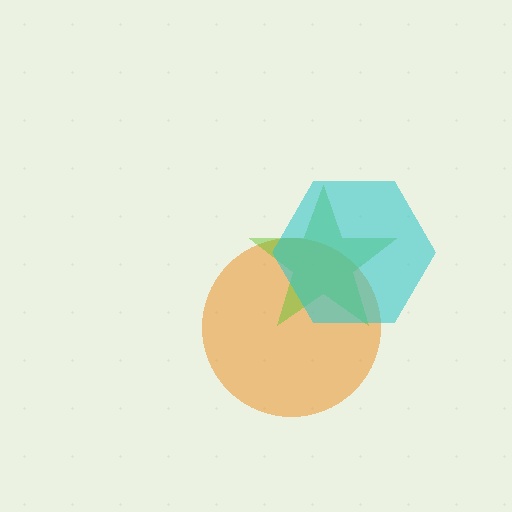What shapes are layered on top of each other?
The layered shapes are: an orange circle, a lime star, a cyan hexagon.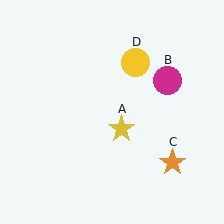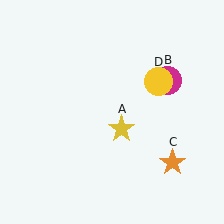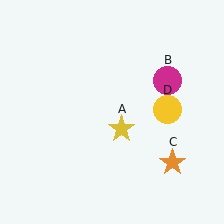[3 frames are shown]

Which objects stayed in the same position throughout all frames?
Yellow star (object A) and magenta circle (object B) and orange star (object C) remained stationary.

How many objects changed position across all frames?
1 object changed position: yellow circle (object D).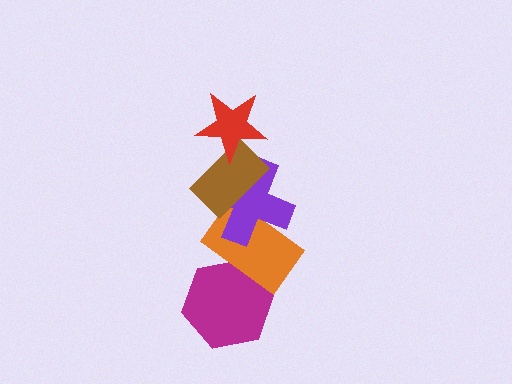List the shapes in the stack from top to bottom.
From top to bottom: the red star, the brown rectangle, the purple cross, the orange rectangle, the magenta hexagon.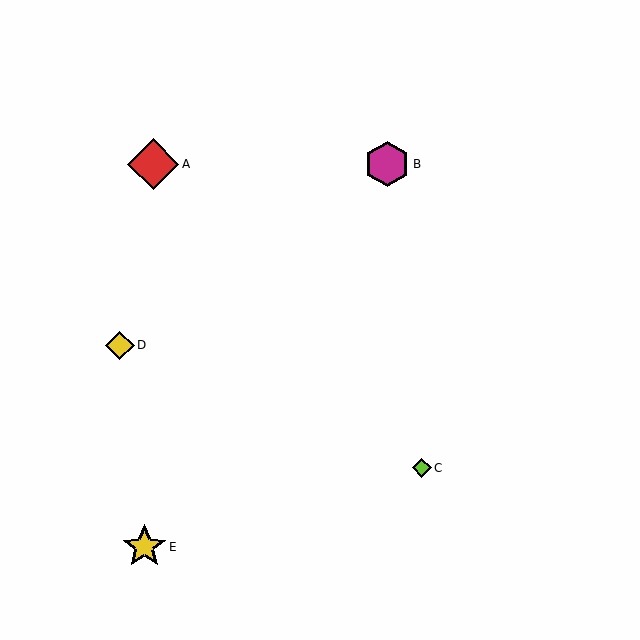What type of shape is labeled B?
Shape B is a magenta hexagon.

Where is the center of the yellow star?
The center of the yellow star is at (144, 547).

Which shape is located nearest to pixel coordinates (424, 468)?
The lime diamond (labeled C) at (422, 468) is nearest to that location.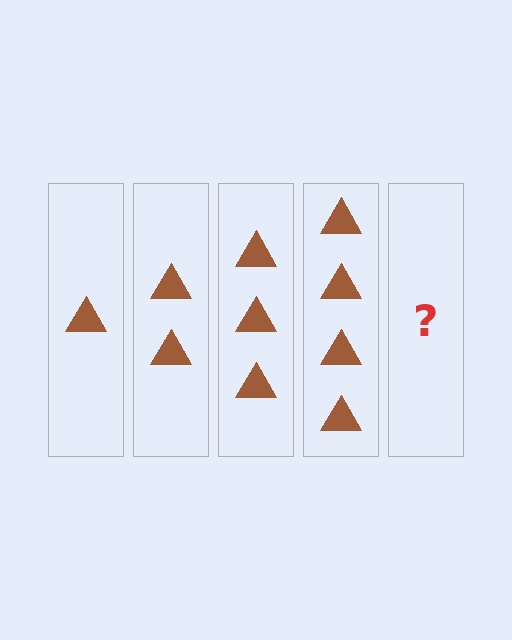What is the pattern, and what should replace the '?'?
The pattern is that each step adds one more triangle. The '?' should be 5 triangles.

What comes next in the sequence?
The next element should be 5 triangles.